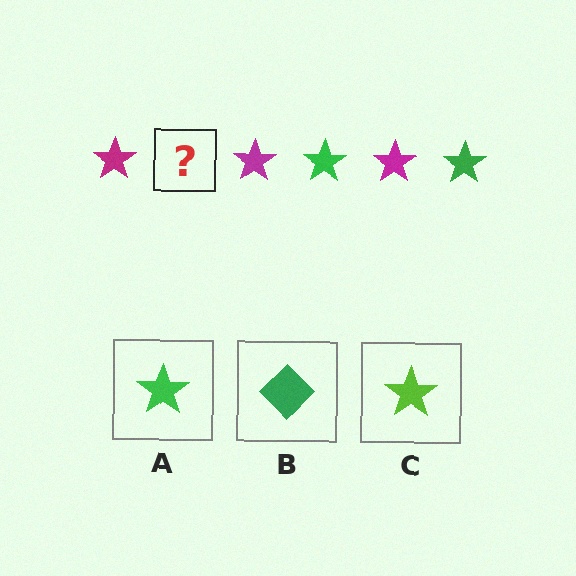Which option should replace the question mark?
Option A.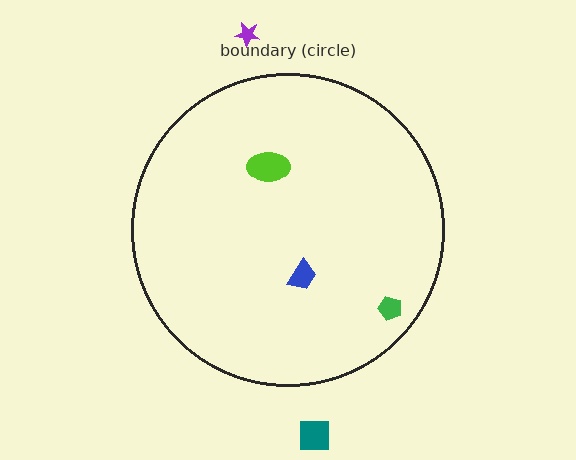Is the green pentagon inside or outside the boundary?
Inside.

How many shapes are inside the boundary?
3 inside, 2 outside.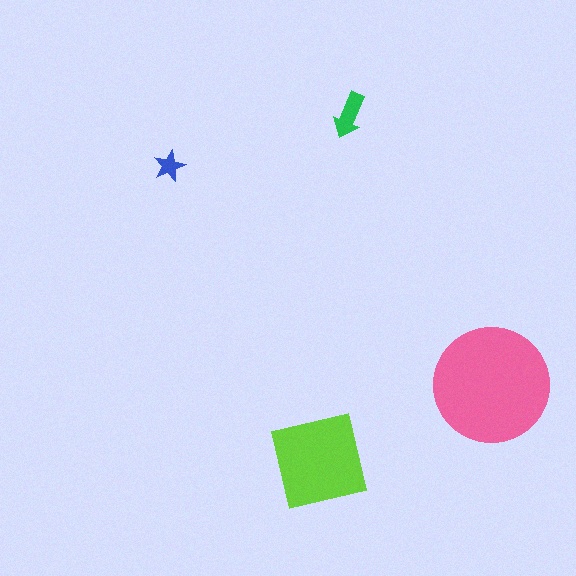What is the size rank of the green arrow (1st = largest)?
3rd.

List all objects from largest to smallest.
The pink circle, the lime square, the green arrow, the blue star.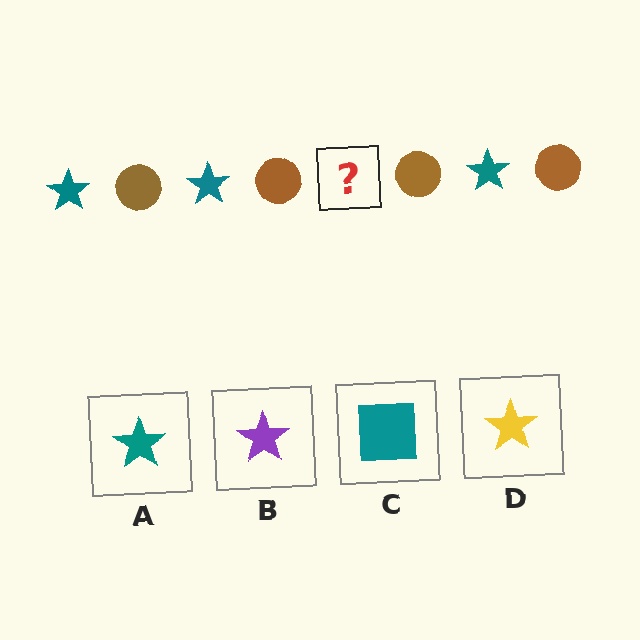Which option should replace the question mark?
Option A.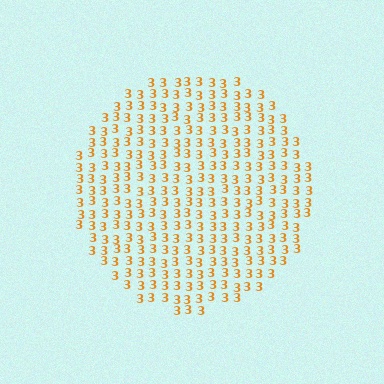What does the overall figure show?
The overall figure shows a circle.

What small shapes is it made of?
It is made of small digit 3's.